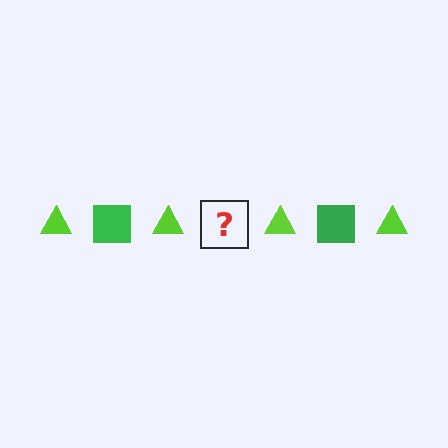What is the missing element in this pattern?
The missing element is a green square.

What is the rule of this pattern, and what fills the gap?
The rule is that the pattern alternates between lime triangle and green square. The gap should be filled with a green square.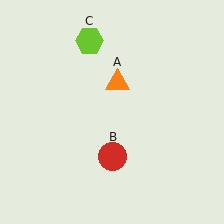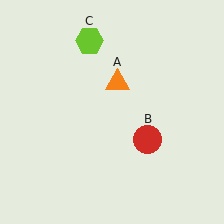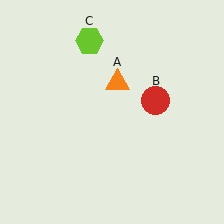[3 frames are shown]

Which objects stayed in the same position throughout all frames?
Orange triangle (object A) and lime hexagon (object C) remained stationary.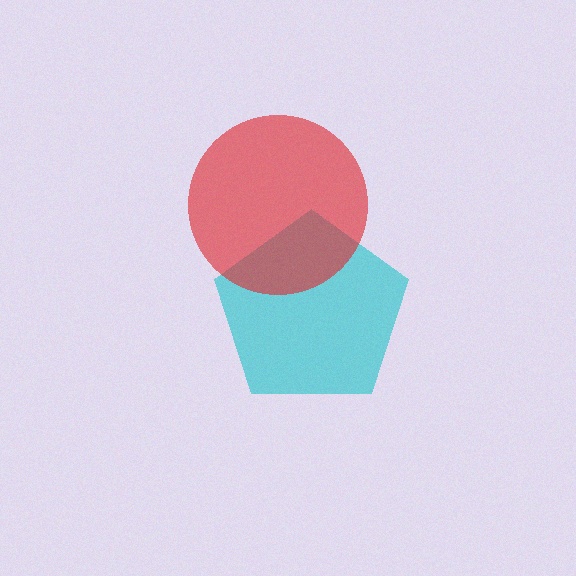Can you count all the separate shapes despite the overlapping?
Yes, there are 2 separate shapes.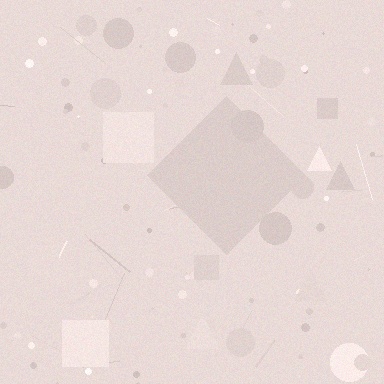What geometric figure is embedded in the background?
A diamond is embedded in the background.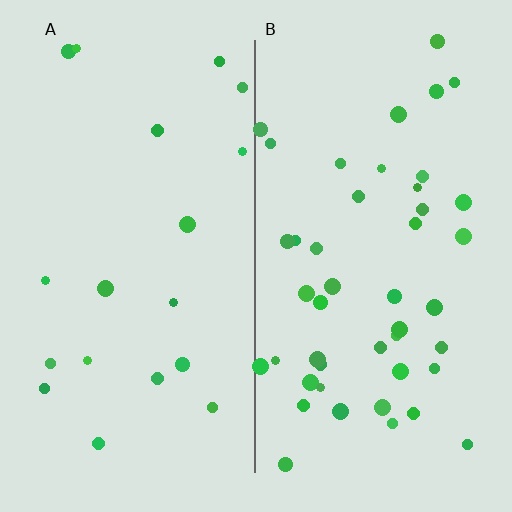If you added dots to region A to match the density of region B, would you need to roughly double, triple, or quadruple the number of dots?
Approximately double.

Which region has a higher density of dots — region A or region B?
B (the right).